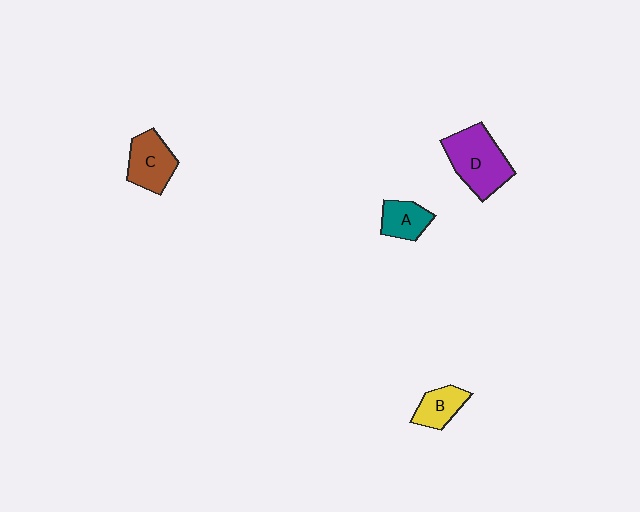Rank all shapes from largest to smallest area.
From largest to smallest: D (purple), C (brown), A (teal), B (yellow).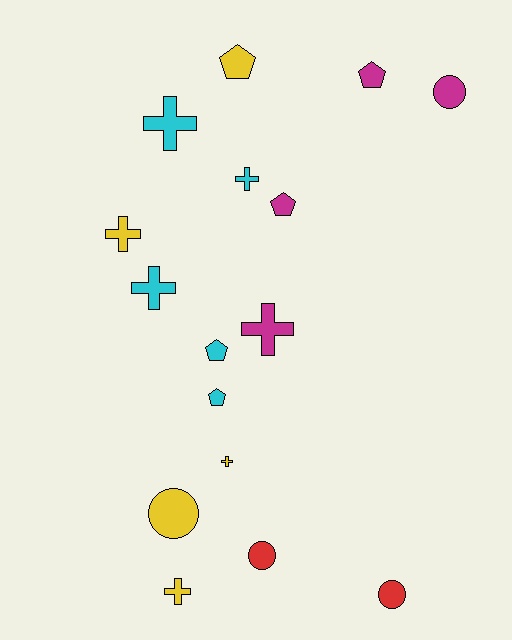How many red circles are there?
There are 2 red circles.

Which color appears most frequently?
Yellow, with 5 objects.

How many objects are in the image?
There are 16 objects.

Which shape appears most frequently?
Cross, with 7 objects.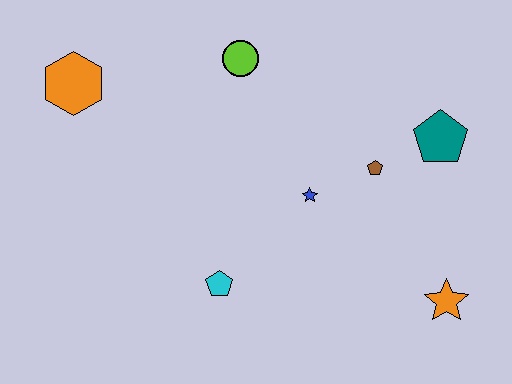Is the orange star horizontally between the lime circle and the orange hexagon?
No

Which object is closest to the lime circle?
The blue star is closest to the lime circle.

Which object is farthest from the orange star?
The orange hexagon is farthest from the orange star.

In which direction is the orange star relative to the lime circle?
The orange star is below the lime circle.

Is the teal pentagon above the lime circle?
No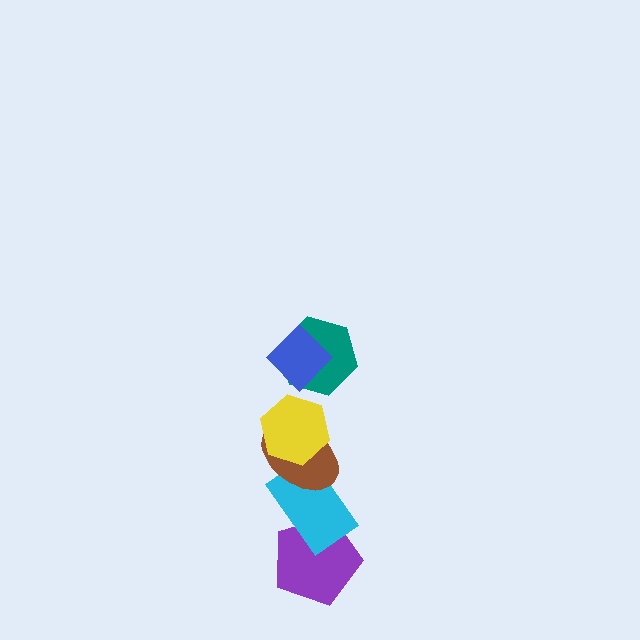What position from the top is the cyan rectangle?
The cyan rectangle is 5th from the top.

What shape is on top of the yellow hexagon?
The teal hexagon is on top of the yellow hexagon.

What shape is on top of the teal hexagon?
The blue diamond is on top of the teal hexagon.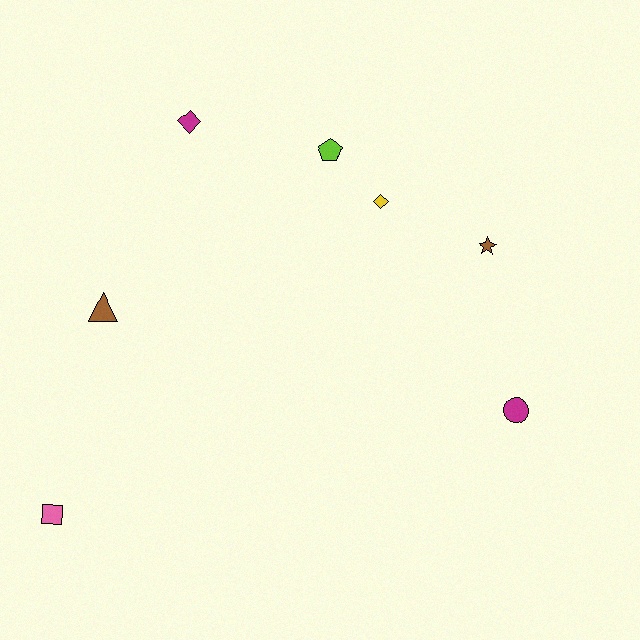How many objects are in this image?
There are 7 objects.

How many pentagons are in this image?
There is 1 pentagon.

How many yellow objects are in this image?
There is 1 yellow object.